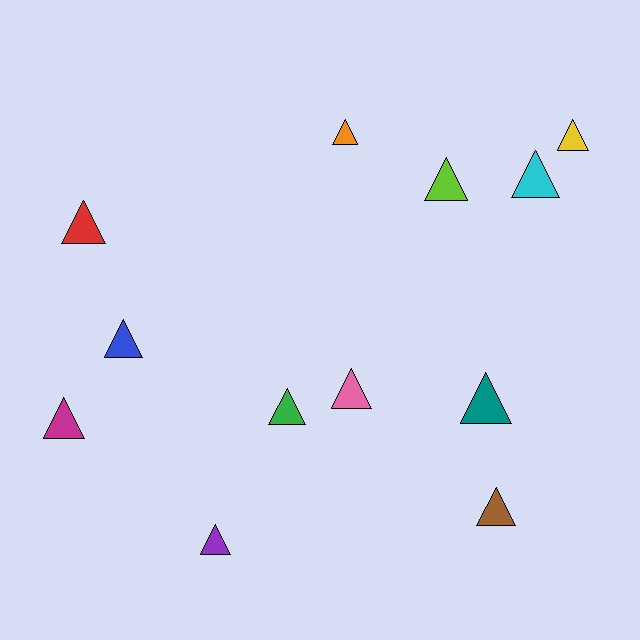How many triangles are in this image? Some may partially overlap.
There are 12 triangles.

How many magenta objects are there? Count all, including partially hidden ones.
There is 1 magenta object.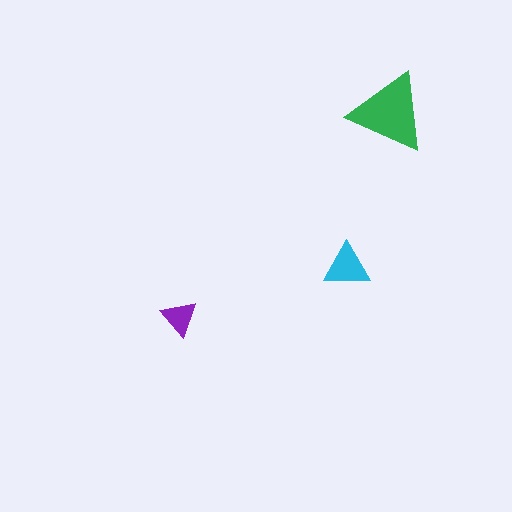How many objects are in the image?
There are 3 objects in the image.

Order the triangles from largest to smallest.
the green one, the cyan one, the purple one.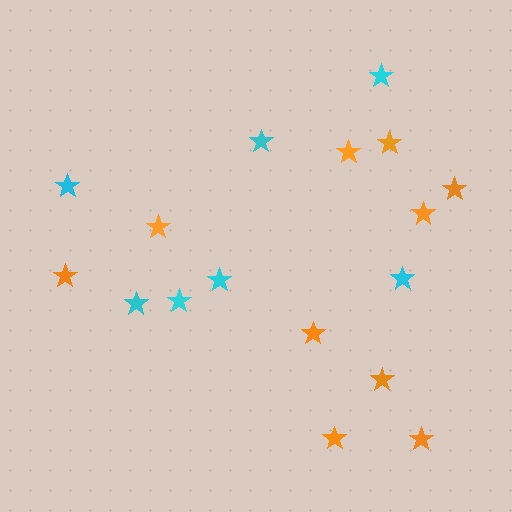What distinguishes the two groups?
There are 2 groups: one group of orange stars (10) and one group of cyan stars (7).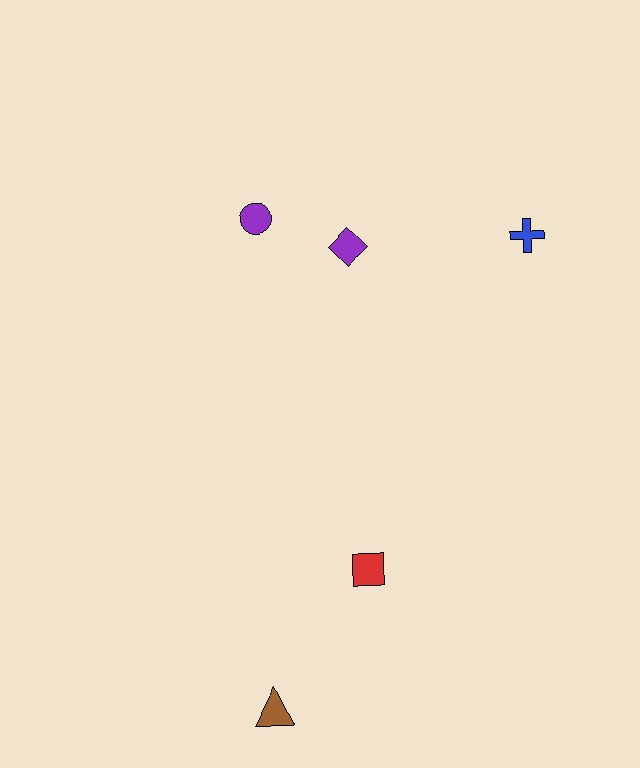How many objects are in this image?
There are 5 objects.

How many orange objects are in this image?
There are no orange objects.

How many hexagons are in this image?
There are no hexagons.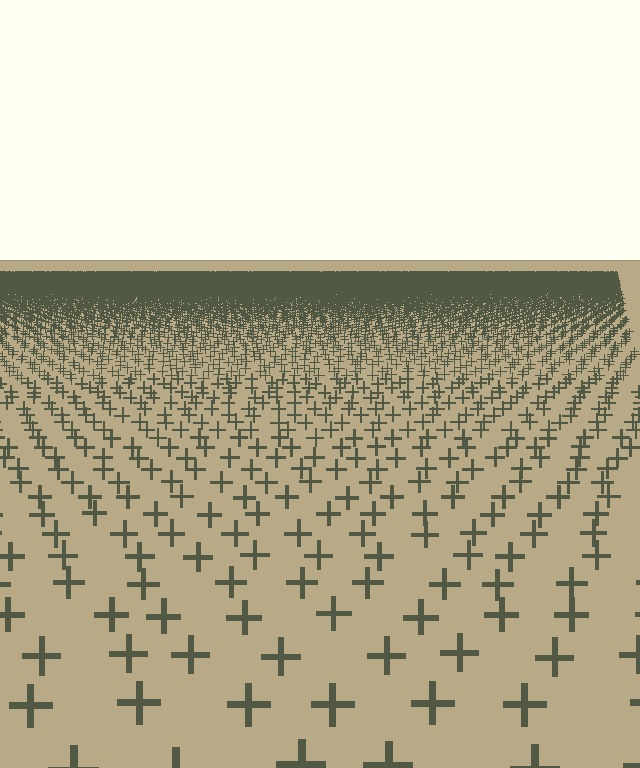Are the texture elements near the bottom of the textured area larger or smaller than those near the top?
Larger. Near the bottom, elements are closer to the viewer and appear at a bigger on-screen size.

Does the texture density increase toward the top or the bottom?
Density increases toward the top.